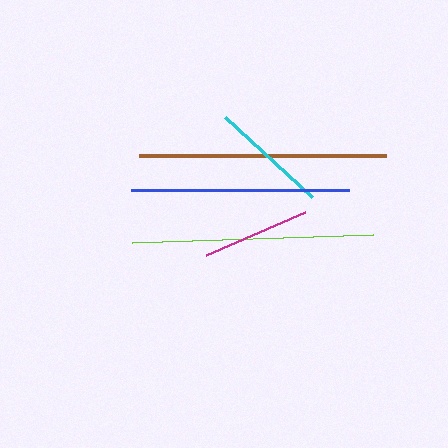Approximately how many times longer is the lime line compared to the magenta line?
The lime line is approximately 2.2 times the length of the magenta line.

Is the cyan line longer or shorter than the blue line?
The blue line is longer than the cyan line.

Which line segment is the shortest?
The magenta line is the shortest at approximately 108 pixels.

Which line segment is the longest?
The brown line is the longest at approximately 247 pixels.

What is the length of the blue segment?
The blue segment is approximately 218 pixels long.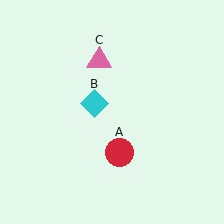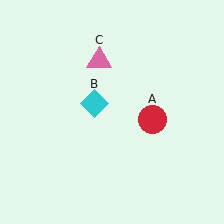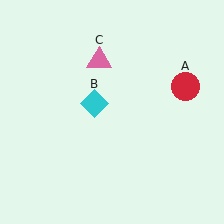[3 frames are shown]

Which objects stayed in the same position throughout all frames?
Cyan diamond (object B) and pink triangle (object C) remained stationary.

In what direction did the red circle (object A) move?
The red circle (object A) moved up and to the right.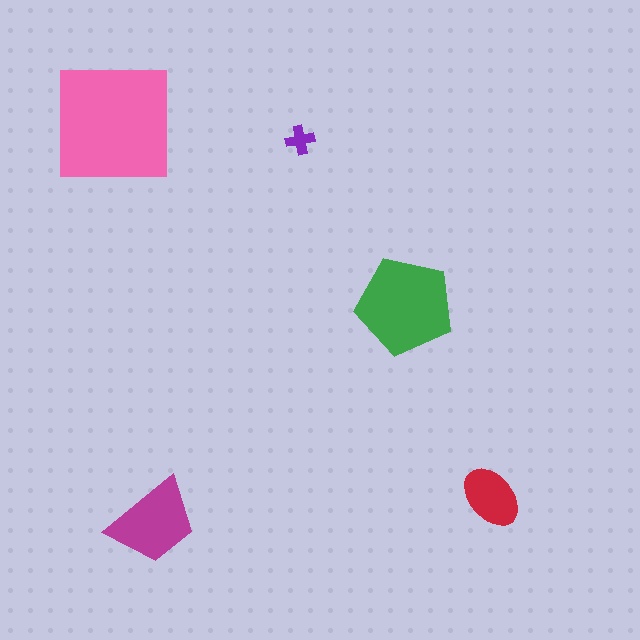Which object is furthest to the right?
The red ellipse is rightmost.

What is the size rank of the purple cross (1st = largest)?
5th.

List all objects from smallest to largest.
The purple cross, the red ellipse, the magenta trapezoid, the green pentagon, the pink square.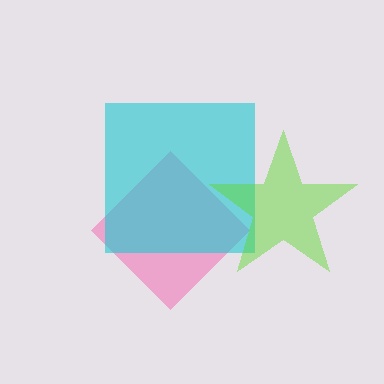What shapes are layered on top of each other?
The layered shapes are: a pink diamond, a cyan square, a lime star.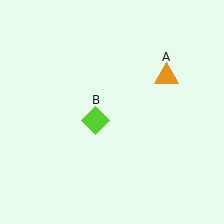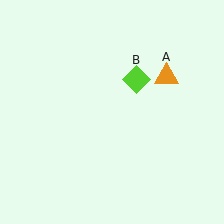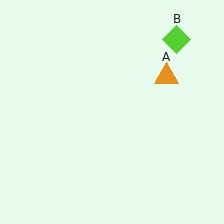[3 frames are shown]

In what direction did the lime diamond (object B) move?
The lime diamond (object B) moved up and to the right.